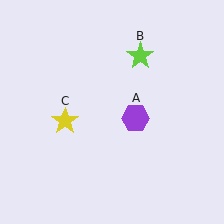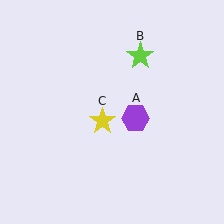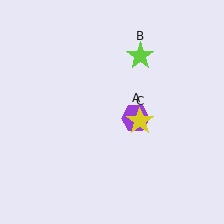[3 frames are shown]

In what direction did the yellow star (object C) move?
The yellow star (object C) moved right.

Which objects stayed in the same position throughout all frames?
Purple hexagon (object A) and lime star (object B) remained stationary.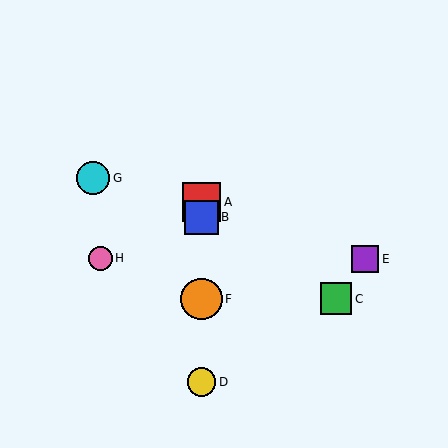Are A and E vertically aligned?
No, A is at x≈201 and E is at x≈365.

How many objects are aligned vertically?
4 objects (A, B, D, F) are aligned vertically.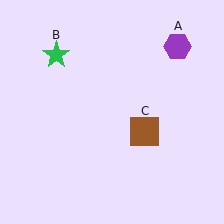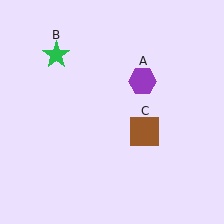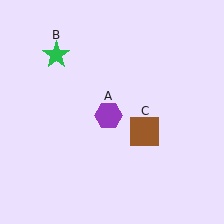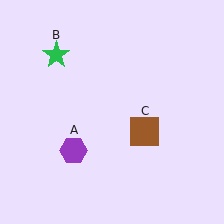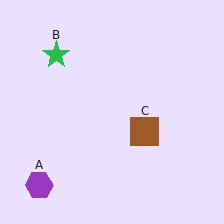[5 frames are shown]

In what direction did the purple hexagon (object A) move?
The purple hexagon (object A) moved down and to the left.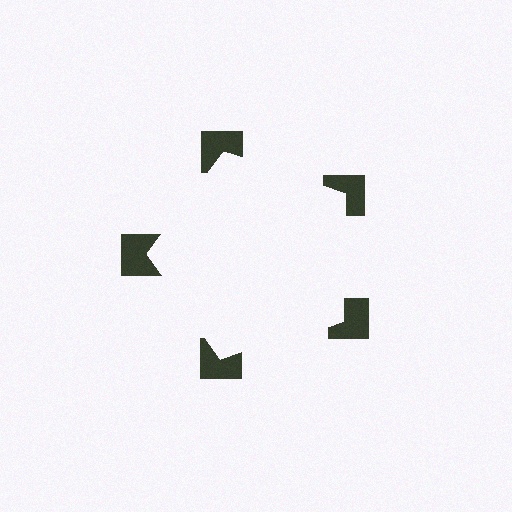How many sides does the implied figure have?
5 sides.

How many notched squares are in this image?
There are 5 — one at each vertex of the illusory pentagon.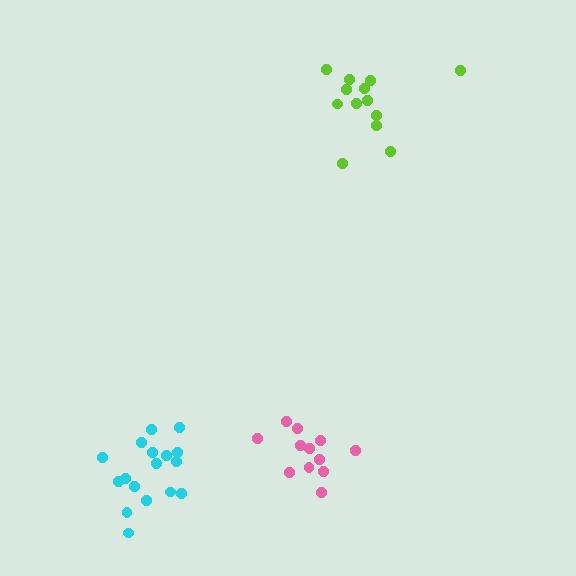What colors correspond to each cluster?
The clusters are colored: pink, cyan, lime.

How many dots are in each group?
Group 1: 12 dots, Group 2: 17 dots, Group 3: 13 dots (42 total).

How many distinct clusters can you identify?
There are 3 distinct clusters.